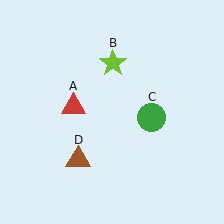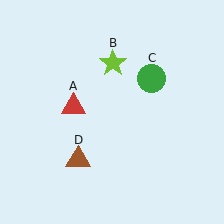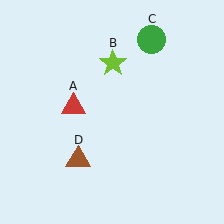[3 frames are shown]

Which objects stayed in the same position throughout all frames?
Red triangle (object A) and lime star (object B) and brown triangle (object D) remained stationary.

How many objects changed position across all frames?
1 object changed position: green circle (object C).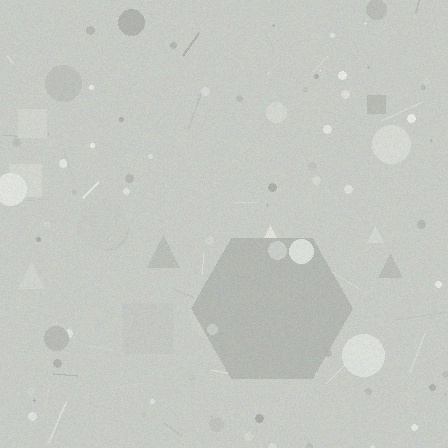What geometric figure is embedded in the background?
A hexagon is embedded in the background.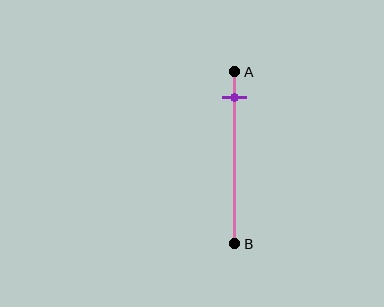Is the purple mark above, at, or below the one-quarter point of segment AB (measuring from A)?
The purple mark is above the one-quarter point of segment AB.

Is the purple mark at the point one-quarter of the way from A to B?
No, the mark is at about 15% from A, not at the 25% one-quarter point.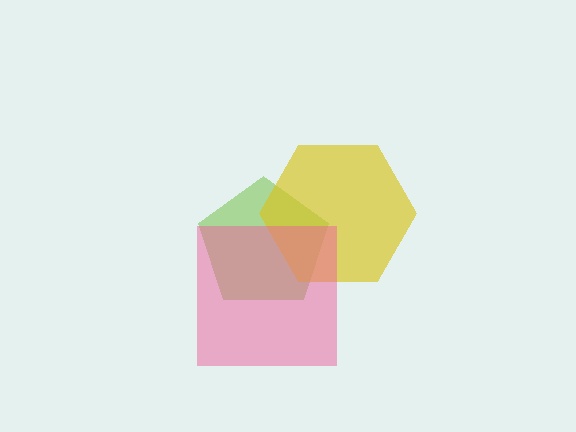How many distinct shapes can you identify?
There are 3 distinct shapes: a lime pentagon, a yellow hexagon, a pink square.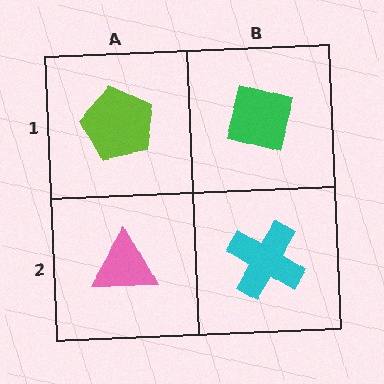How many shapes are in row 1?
2 shapes.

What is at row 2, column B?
A cyan cross.